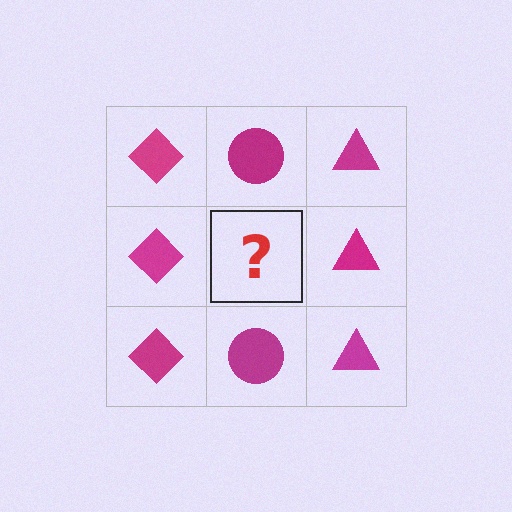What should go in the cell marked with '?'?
The missing cell should contain a magenta circle.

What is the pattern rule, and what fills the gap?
The rule is that each column has a consistent shape. The gap should be filled with a magenta circle.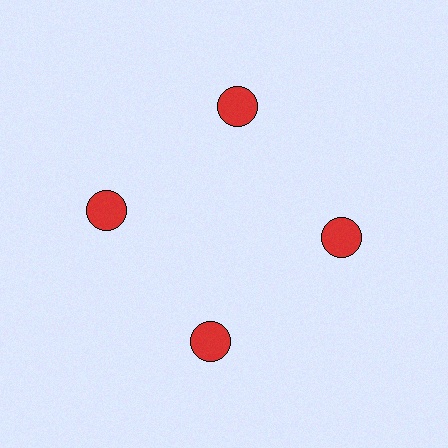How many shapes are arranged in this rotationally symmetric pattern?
There are 4 shapes, arranged in 4 groups of 1.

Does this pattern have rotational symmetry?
Yes, this pattern has 4-fold rotational symmetry. It looks the same after rotating 90 degrees around the center.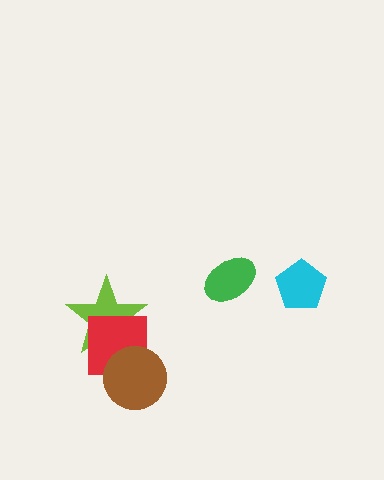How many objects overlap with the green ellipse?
0 objects overlap with the green ellipse.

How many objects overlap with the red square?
2 objects overlap with the red square.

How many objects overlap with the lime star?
2 objects overlap with the lime star.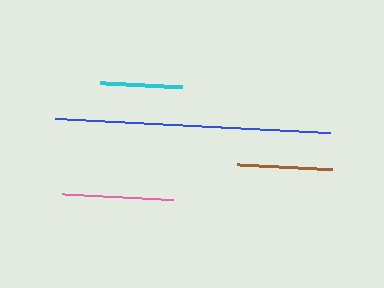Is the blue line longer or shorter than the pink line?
The blue line is longer than the pink line.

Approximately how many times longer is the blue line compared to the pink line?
The blue line is approximately 2.5 times the length of the pink line.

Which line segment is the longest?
The blue line is the longest at approximately 275 pixels.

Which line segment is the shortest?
The cyan line is the shortest at approximately 82 pixels.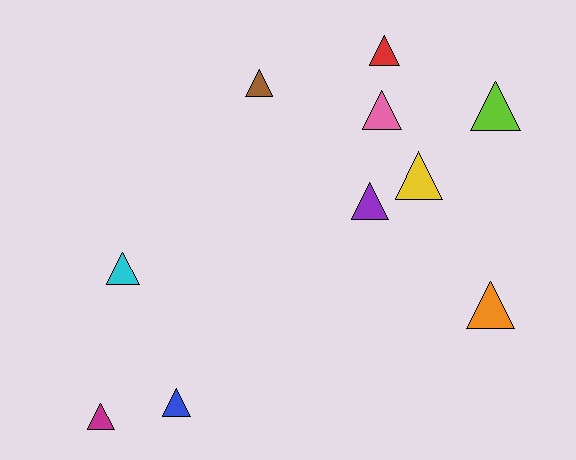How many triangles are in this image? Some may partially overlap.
There are 10 triangles.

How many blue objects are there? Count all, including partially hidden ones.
There is 1 blue object.